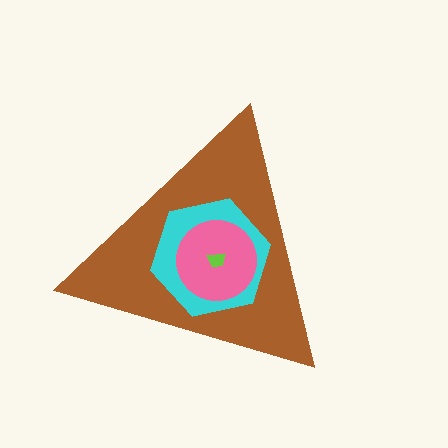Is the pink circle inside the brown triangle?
Yes.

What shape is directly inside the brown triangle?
The cyan hexagon.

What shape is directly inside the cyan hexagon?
The pink circle.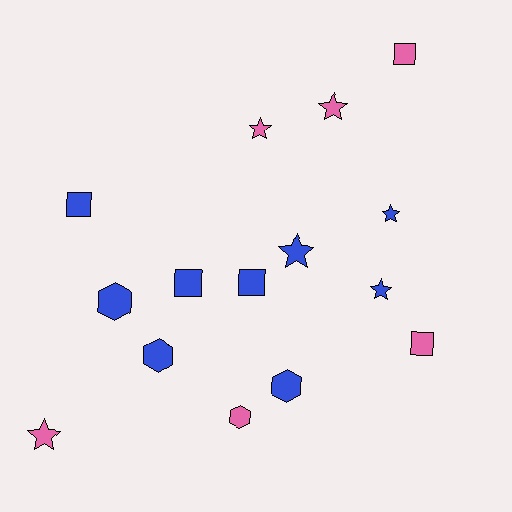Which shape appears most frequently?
Star, with 6 objects.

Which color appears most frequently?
Blue, with 9 objects.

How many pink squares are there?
There are 2 pink squares.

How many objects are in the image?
There are 15 objects.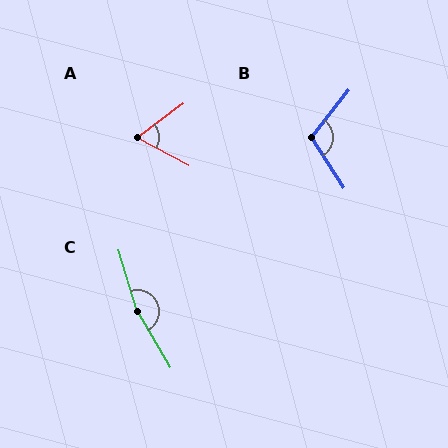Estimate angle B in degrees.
Approximately 110 degrees.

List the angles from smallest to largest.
A (64°), B (110°), C (167°).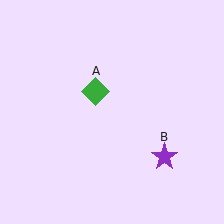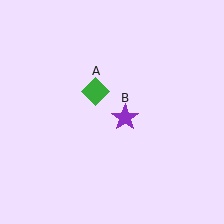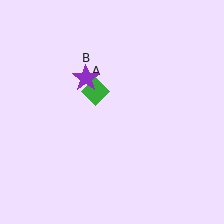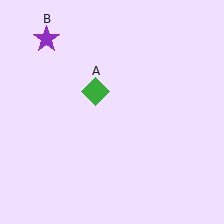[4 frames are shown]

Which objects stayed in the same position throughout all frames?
Green diamond (object A) remained stationary.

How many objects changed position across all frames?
1 object changed position: purple star (object B).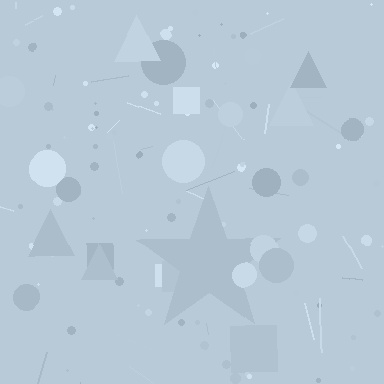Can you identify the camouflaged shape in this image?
The camouflaged shape is a star.